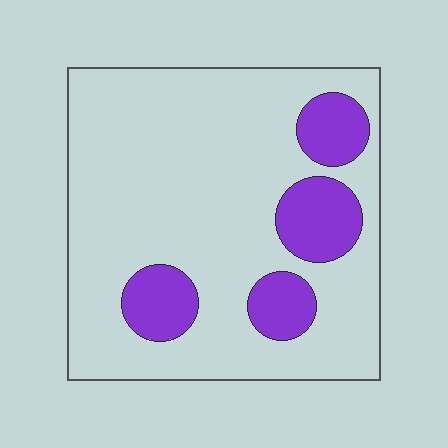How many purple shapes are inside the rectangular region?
4.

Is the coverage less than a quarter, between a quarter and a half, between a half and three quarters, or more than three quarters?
Less than a quarter.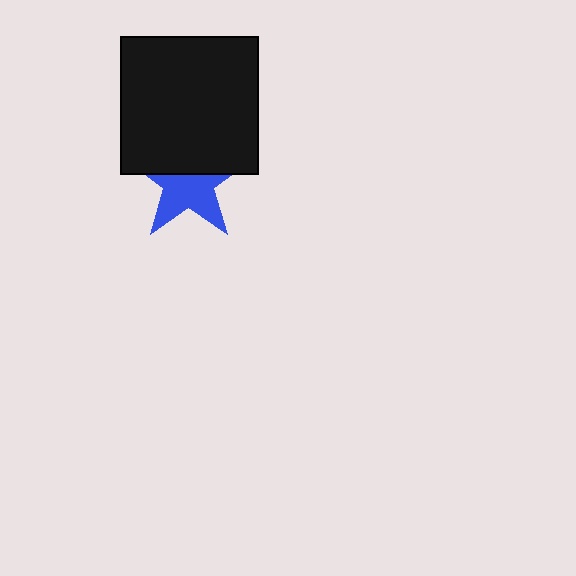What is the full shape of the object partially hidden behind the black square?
The partially hidden object is a blue star.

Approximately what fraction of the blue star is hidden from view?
Roughly 46% of the blue star is hidden behind the black square.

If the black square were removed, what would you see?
You would see the complete blue star.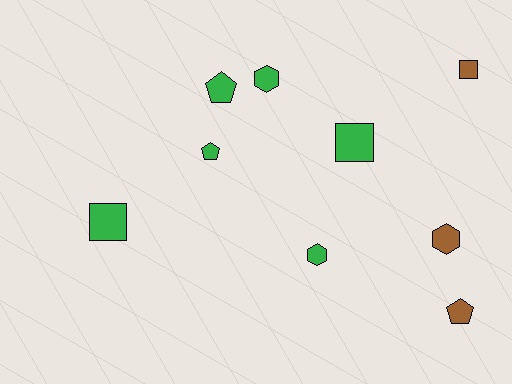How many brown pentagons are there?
There is 1 brown pentagon.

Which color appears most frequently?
Green, with 6 objects.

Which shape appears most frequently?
Pentagon, with 3 objects.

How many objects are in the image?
There are 9 objects.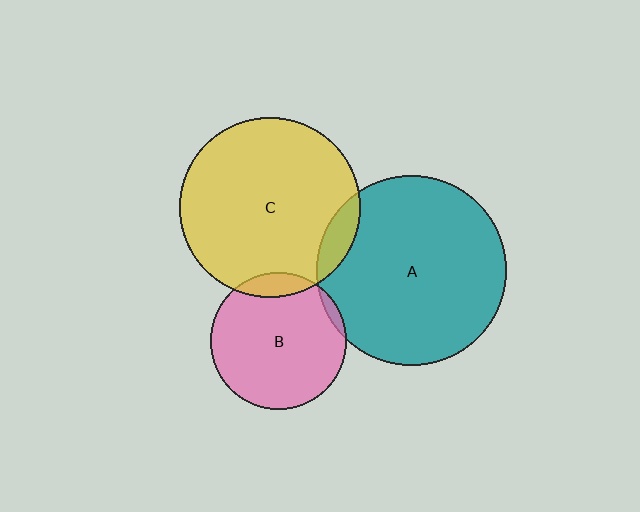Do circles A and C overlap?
Yes.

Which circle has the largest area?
Circle A (teal).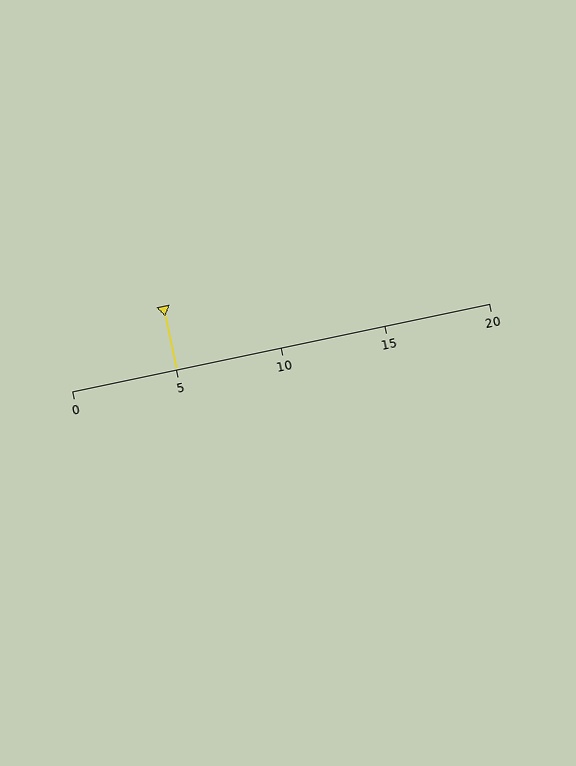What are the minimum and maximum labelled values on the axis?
The axis runs from 0 to 20.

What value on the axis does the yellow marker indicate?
The marker indicates approximately 5.